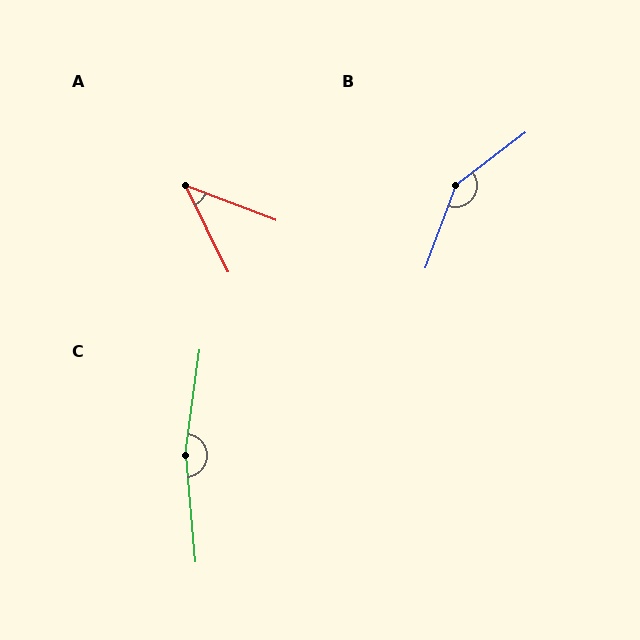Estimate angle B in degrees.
Approximately 147 degrees.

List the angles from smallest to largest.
A (43°), B (147°), C (167°).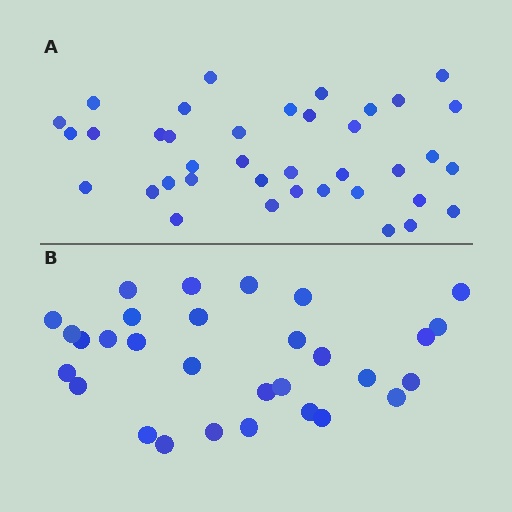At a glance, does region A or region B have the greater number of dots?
Region A (the top region) has more dots.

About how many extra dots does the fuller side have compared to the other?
Region A has roughly 8 or so more dots than region B.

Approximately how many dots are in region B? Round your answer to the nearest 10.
About 30 dots.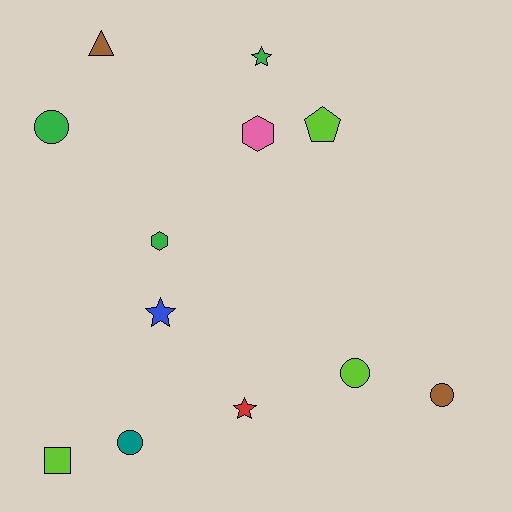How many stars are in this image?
There are 3 stars.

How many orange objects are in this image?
There are no orange objects.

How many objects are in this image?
There are 12 objects.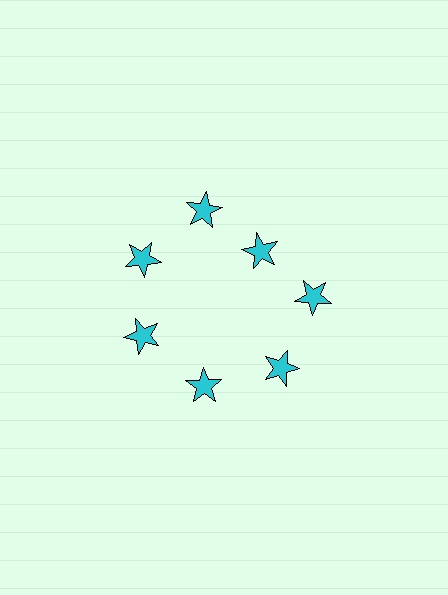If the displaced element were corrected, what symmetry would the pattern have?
It would have 7-fold rotational symmetry — the pattern would map onto itself every 51 degrees.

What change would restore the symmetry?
The symmetry would be restored by moving it outward, back onto the ring so that all 7 stars sit at equal angles and equal distance from the center.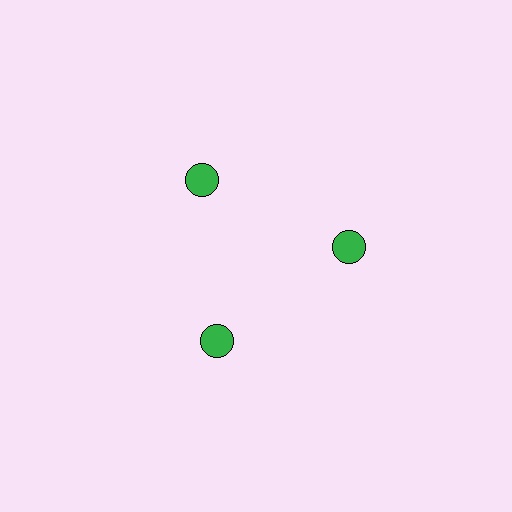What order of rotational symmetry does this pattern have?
This pattern has 3-fold rotational symmetry.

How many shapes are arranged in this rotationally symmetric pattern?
There are 3 shapes, arranged in 3 groups of 1.